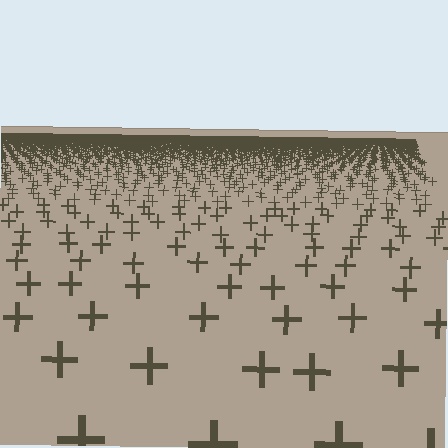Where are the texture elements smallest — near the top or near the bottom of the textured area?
Near the top.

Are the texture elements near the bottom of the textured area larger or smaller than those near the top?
Larger. Near the bottom, elements are closer to the viewer and appear at a bigger on-screen size.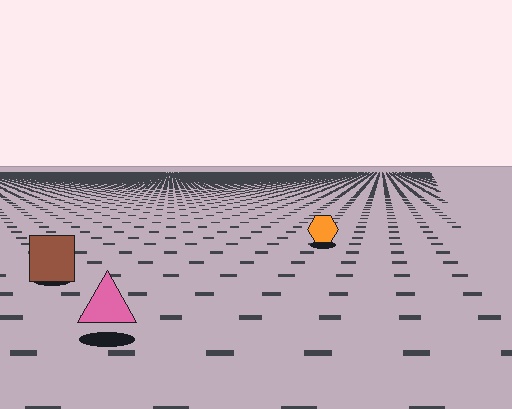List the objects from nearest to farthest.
From nearest to farthest: the pink triangle, the brown square, the orange hexagon.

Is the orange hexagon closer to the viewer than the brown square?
No. The brown square is closer — you can tell from the texture gradient: the ground texture is coarser near it.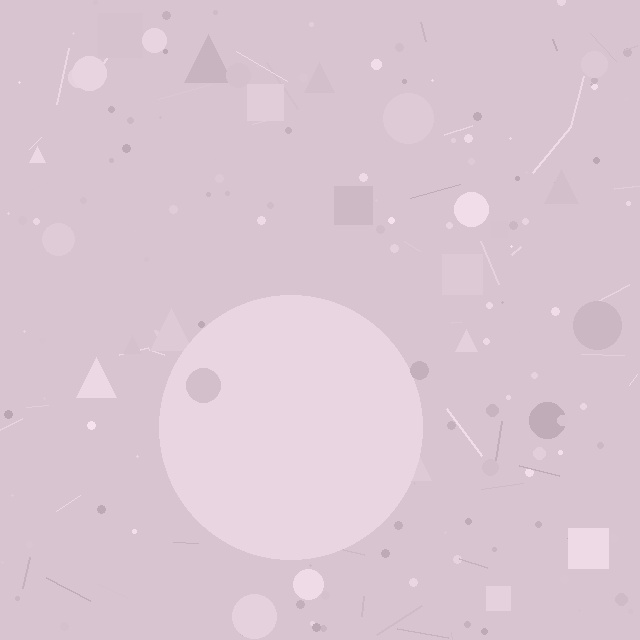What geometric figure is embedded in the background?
A circle is embedded in the background.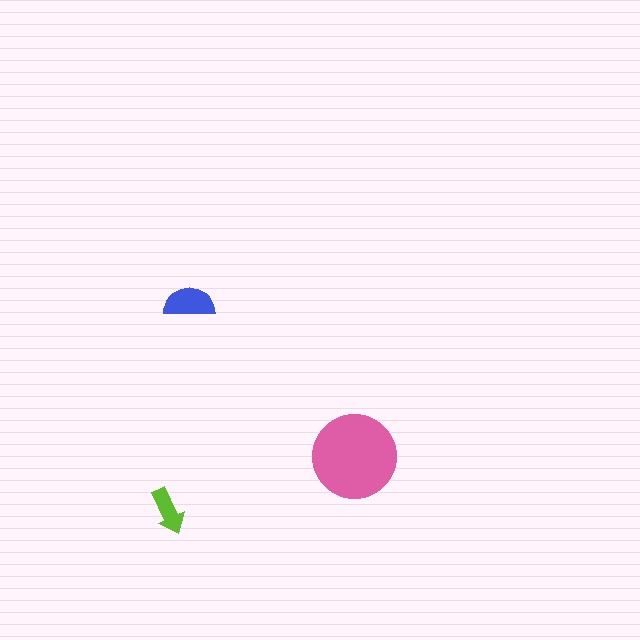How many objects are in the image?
There are 3 objects in the image.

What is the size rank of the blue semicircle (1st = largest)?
2nd.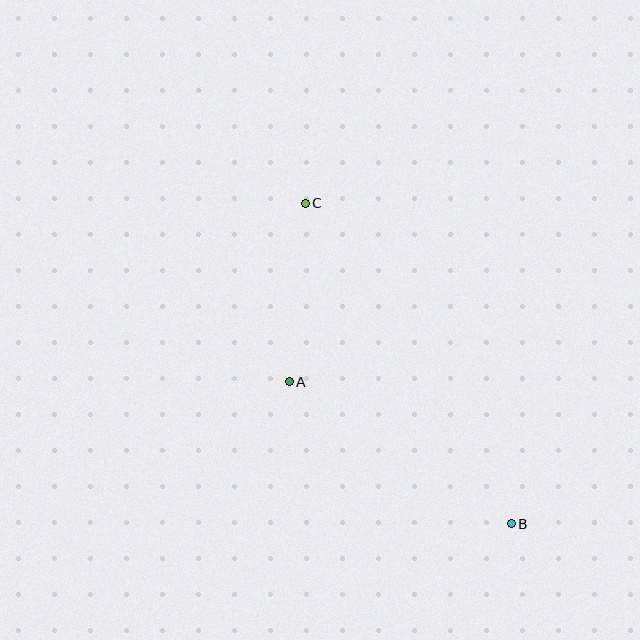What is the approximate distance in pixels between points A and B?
The distance between A and B is approximately 264 pixels.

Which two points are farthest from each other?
Points B and C are farthest from each other.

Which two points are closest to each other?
Points A and C are closest to each other.